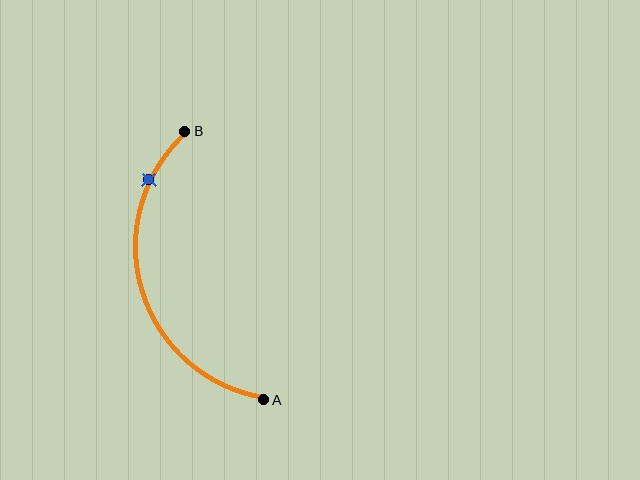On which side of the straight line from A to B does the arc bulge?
The arc bulges to the left of the straight line connecting A and B.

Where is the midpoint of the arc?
The arc midpoint is the point on the curve farthest from the straight line joining A and B. It sits to the left of that line.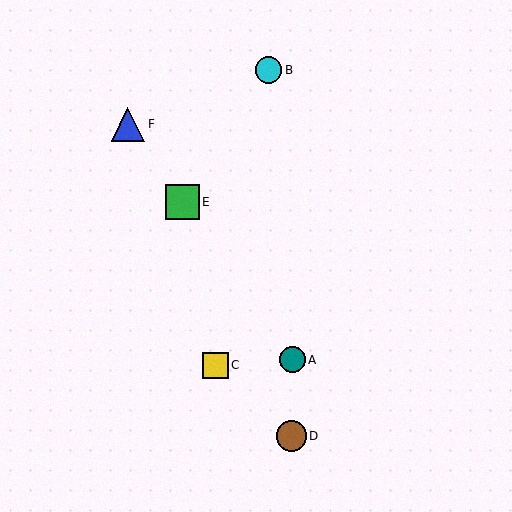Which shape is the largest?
The green square (labeled E) is the largest.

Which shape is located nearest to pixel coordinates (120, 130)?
The blue triangle (labeled F) at (128, 124) is nearest to that location.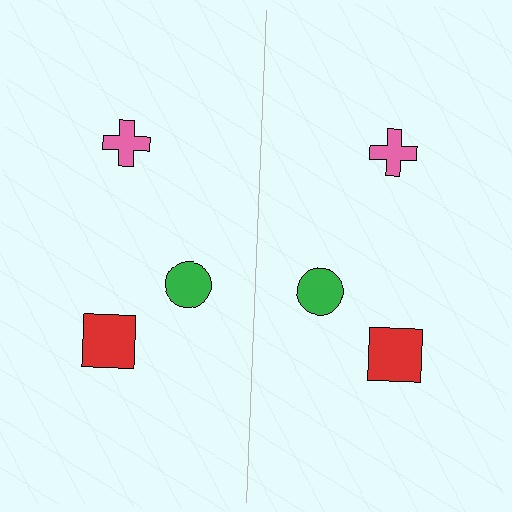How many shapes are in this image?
There are 6 shapes in this image.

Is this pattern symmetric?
Yes, this pattern has bilateral (reflection) symmetry.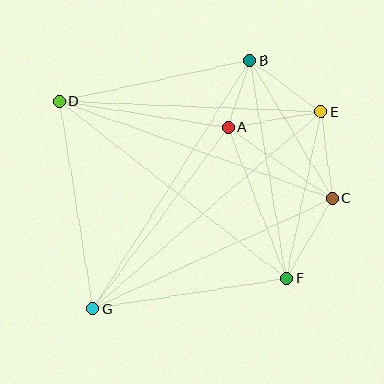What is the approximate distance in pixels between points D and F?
The distance between D and F is approximately 287 pixels.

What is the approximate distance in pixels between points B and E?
The distance between B and E is approximately 88 pixels.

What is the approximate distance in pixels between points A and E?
The distance between A and E is approximately 95 pixels.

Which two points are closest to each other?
Points A and B are closest to each other.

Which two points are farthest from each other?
Points E and G are farthest from each other.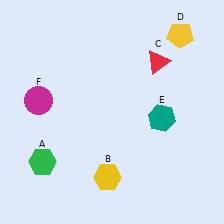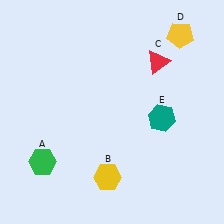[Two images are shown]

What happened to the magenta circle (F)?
The magenta circle (F) was removed in Image 2. It was in the top-left area of Image 1.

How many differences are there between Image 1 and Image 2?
There is 1 difference between the two images.